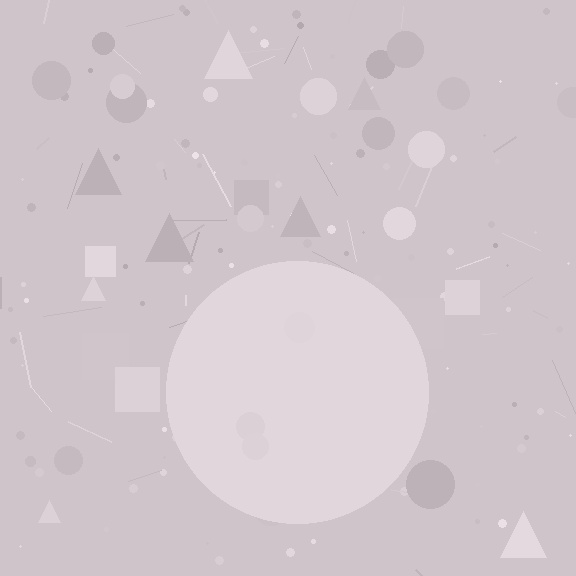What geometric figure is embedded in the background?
A circle is embedded in the background.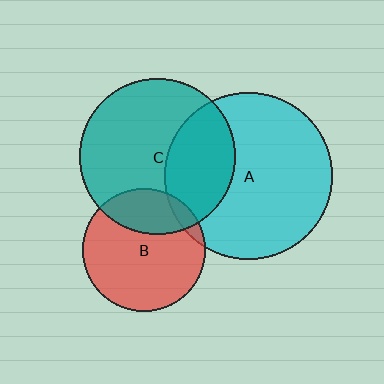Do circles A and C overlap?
Yes.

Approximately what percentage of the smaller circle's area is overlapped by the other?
Approximately 35%.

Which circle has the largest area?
Circle A (cyan).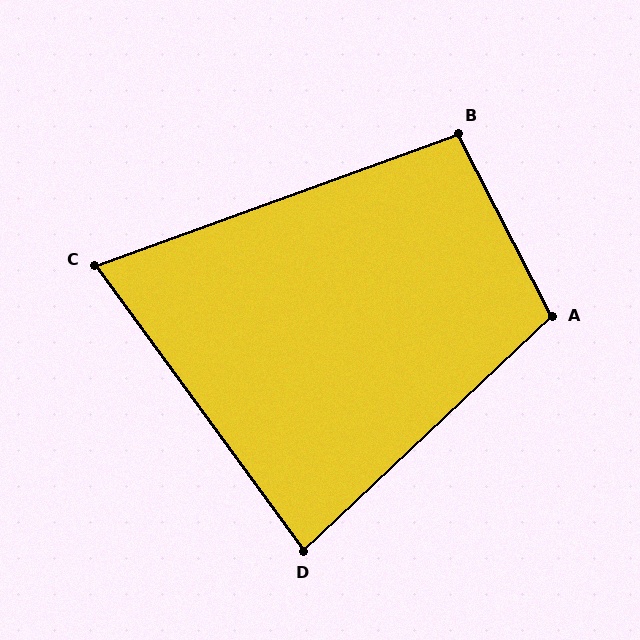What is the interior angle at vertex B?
Approximately 97 degrees (obtuse).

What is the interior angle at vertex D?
Approximately 83 degrees (acute).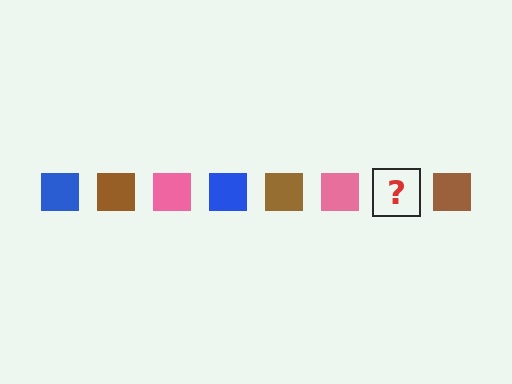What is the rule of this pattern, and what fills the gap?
The rule is that the pattern cycles through blue, brown, pink squares. The gap should be filled with a blue square.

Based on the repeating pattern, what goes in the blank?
The blank should be a blue square.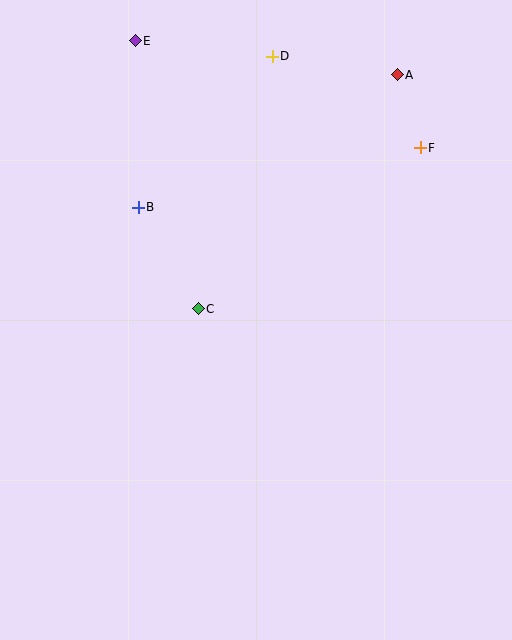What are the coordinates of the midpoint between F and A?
The midpoint between F and A is at (409, 111).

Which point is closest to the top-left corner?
Point E is closest to the top-left corner.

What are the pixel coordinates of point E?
Point E is at (135, 41).